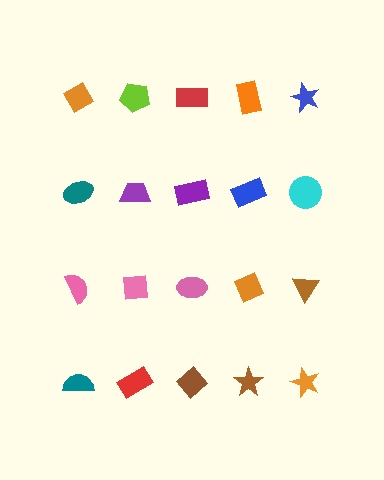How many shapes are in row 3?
5 shapes.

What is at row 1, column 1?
An orange diamond.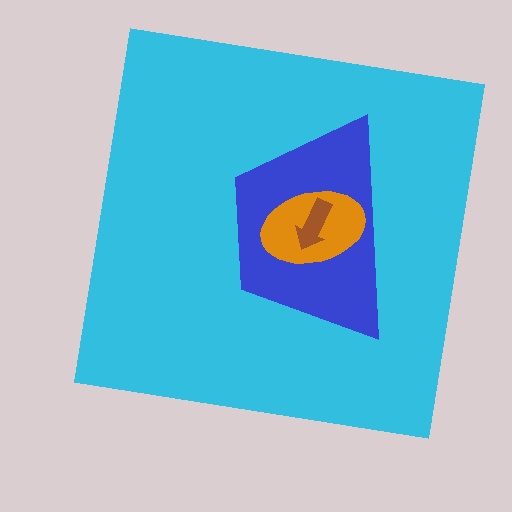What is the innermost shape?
The brown arrow.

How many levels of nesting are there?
4.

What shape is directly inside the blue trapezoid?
The orange ellipse.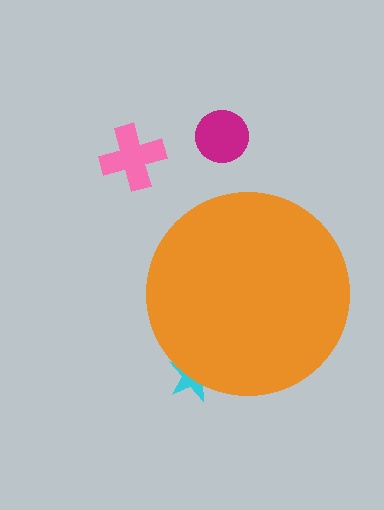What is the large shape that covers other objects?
An orange circle.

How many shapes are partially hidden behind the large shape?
1 shape is partially hidden.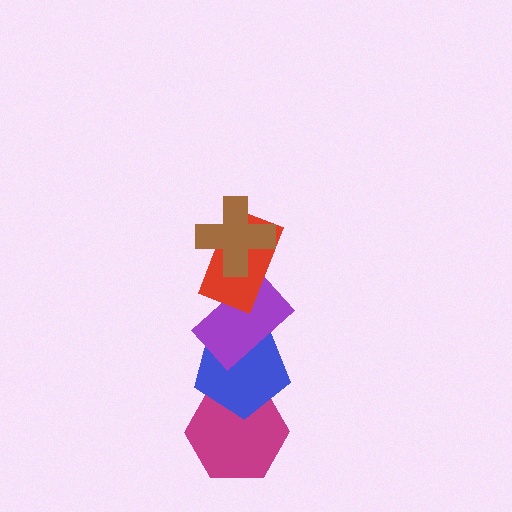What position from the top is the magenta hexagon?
The magenta hexagon is 5th from the top.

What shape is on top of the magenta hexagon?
The blue pentagon is on top of the magenta hexagon.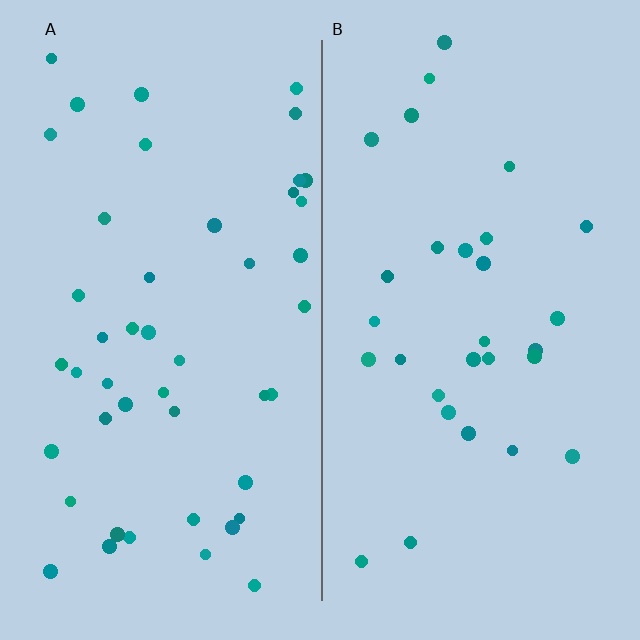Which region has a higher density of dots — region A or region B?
A (the left).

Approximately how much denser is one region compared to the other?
Approximately 1.6× — region A over region B.